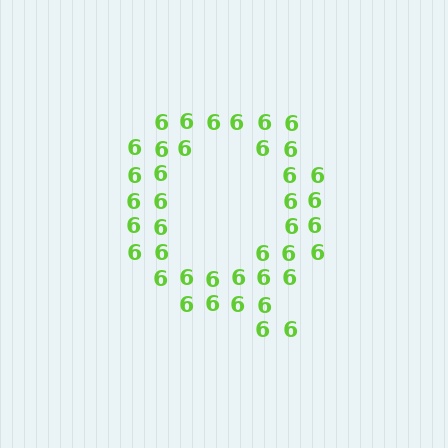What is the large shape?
The large shape is the letter Q.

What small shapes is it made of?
It is made of small digit 6's.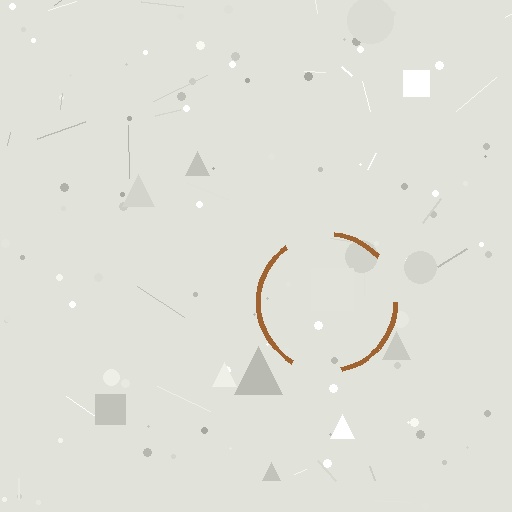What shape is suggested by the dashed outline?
The dashed outline suggests a circle.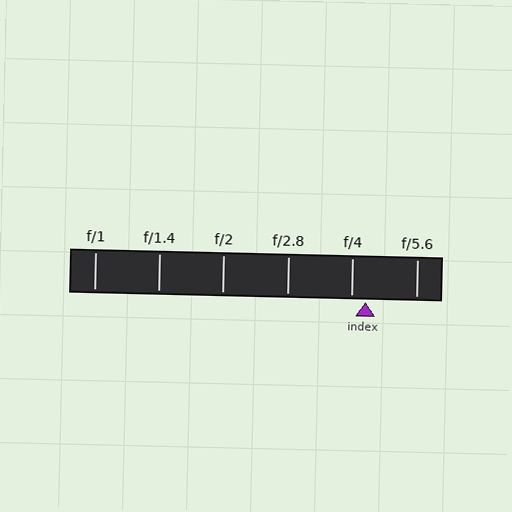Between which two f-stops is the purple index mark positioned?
The index mark is between f/4 and f/5.6.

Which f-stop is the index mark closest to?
The index mark is closest to f/4.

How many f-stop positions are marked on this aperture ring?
There are 6 f-stop positions marked.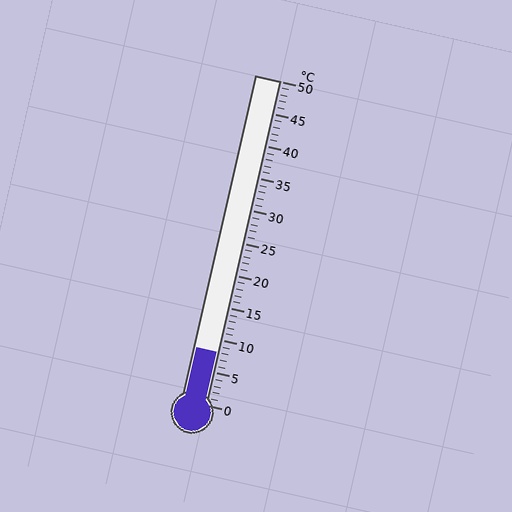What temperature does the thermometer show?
The thermometer shows approximately 8°C.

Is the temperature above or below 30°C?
The temperature is below 30°C.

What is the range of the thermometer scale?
The thermometer scale ranges from 0°C to 50°C.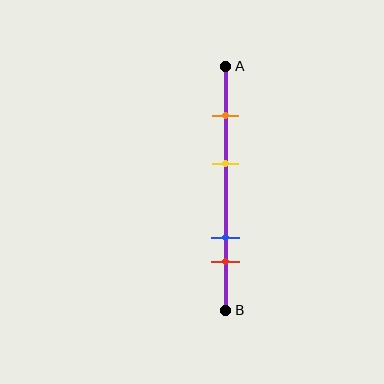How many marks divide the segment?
There are 4 marks dividing the segment.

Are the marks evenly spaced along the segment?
No, the marks are not evenly spaced.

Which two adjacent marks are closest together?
The blue and red marks are the closest adjacent pair.